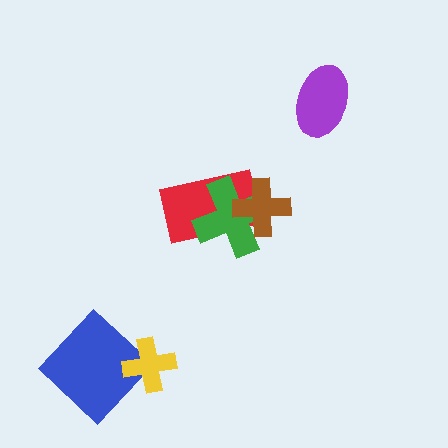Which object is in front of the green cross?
The brown cross is in front of the green cross.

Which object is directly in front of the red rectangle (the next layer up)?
The green cross is directly in front of the red rectangle.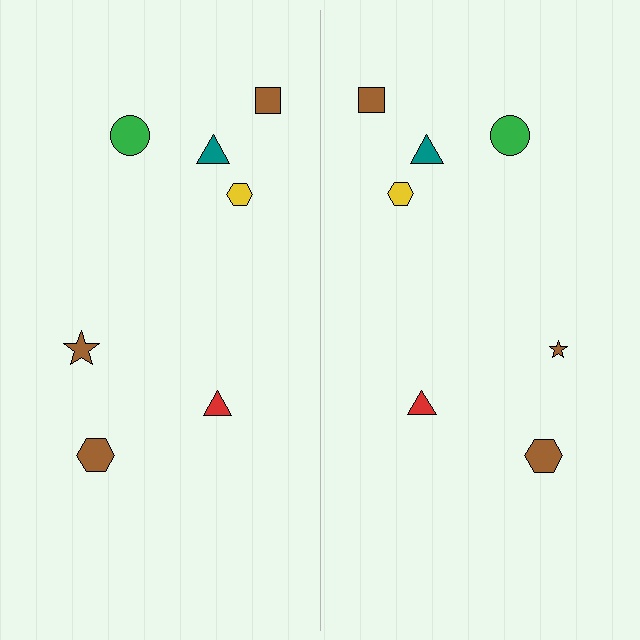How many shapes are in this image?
There are 14 shapes in this image.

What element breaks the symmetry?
The brown star on the right side has a different size than its mirror counterpart.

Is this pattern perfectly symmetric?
No, the pattern is not perfectly symmetric. The brown star on the right side has a different size than its mirror counterpart.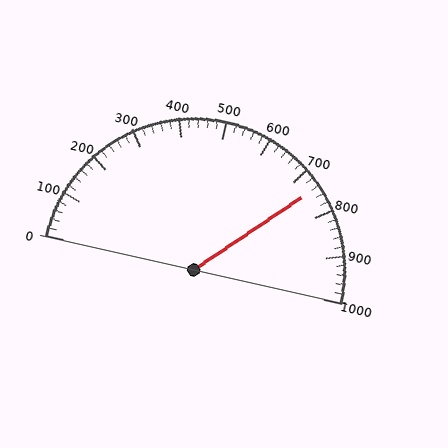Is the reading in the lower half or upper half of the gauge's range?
The reading is in the upper half of the range (0 to 1000).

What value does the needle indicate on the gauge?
The needle indicates approximately 740.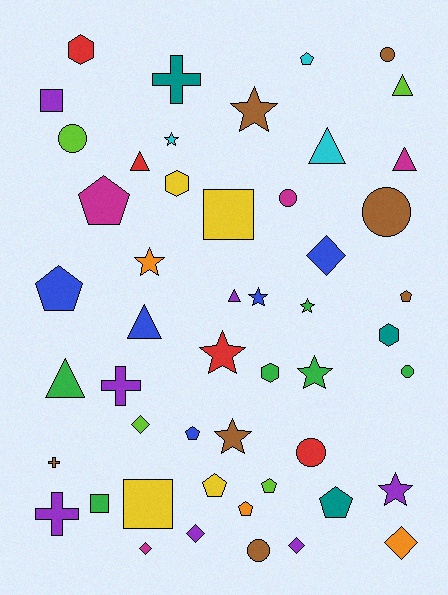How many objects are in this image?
There are 50 objects.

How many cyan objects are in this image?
There are 3 cyan objects.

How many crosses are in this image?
There are 4 crosses.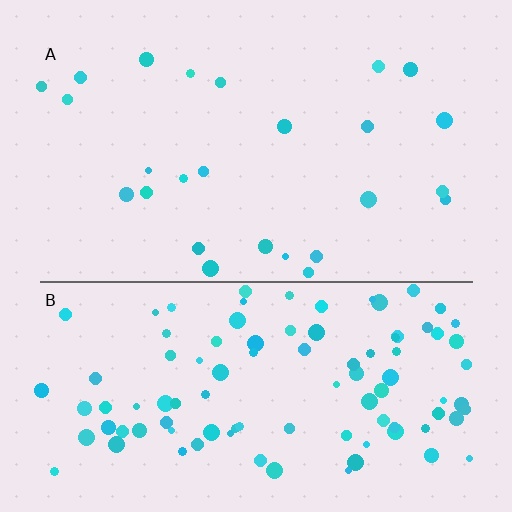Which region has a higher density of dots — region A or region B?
B (the bottom).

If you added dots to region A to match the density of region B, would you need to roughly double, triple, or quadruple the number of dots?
Approximately quadruple.